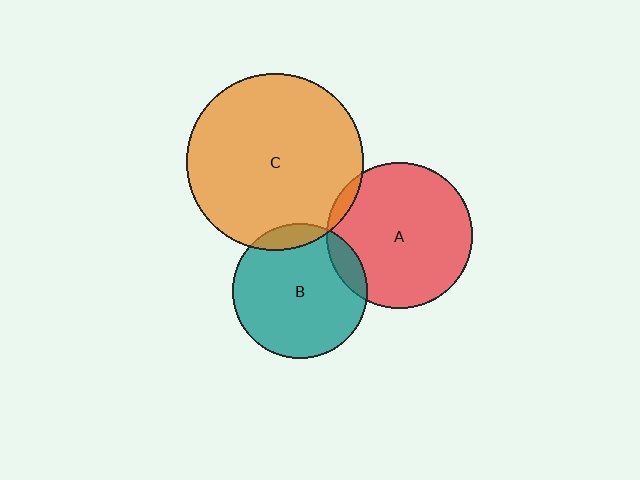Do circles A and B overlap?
Yes.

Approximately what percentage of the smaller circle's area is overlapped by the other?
Approximately 10%.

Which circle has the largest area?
Circle C (orange).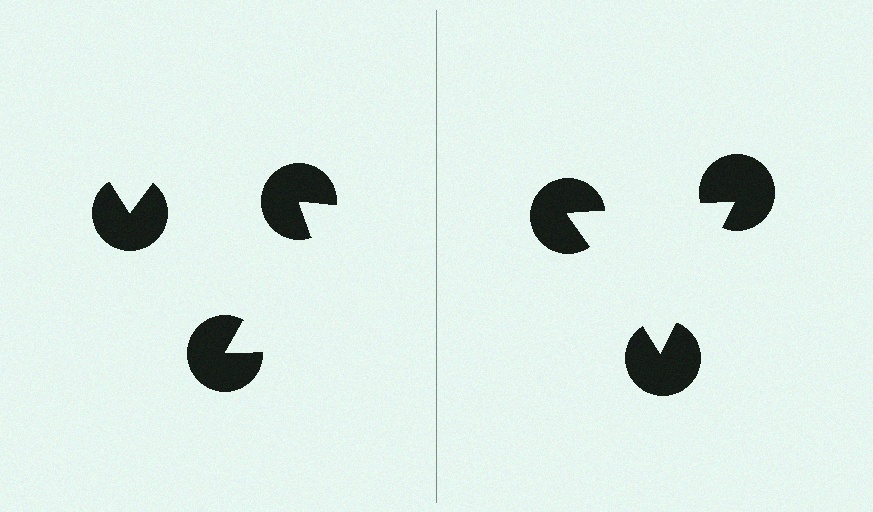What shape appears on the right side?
An illusory triangle.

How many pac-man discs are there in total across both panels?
6 — 3 on each side.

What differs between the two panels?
The pac-man discs are positioned identically on both sides; only the wedge orientations differ. On the right they align to a triangle; on the left they are misaligned.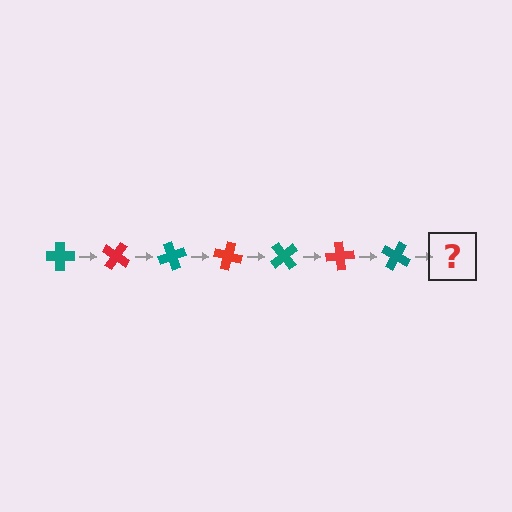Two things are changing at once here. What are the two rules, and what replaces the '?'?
The two rules are that it rotates 35 degrees each step and the color cycles through teal and red. The '?' should be a red cross, rotated 245 degrees from the start.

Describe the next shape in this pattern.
It should be a red cross, rotated 245 degrees from the start.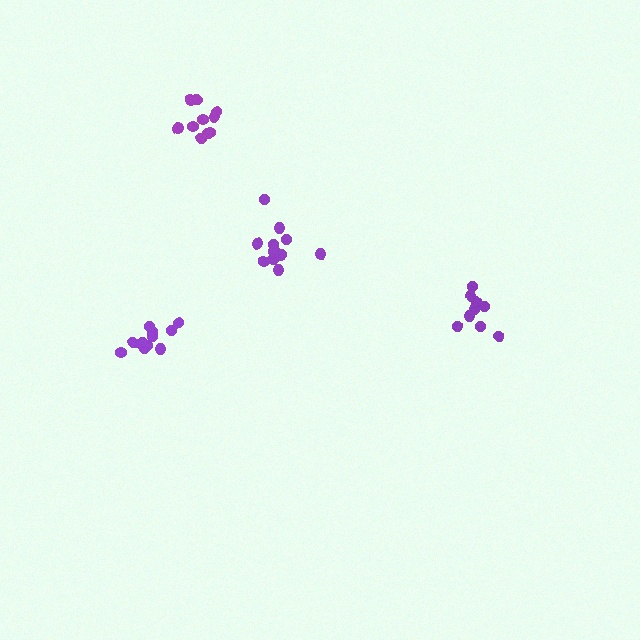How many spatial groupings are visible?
There are 4 spatial groupings.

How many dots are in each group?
Group 1: 10 dots, Group 2: 13 dots, Group 3: 11 dots, Group 4: 13 dots (47 total).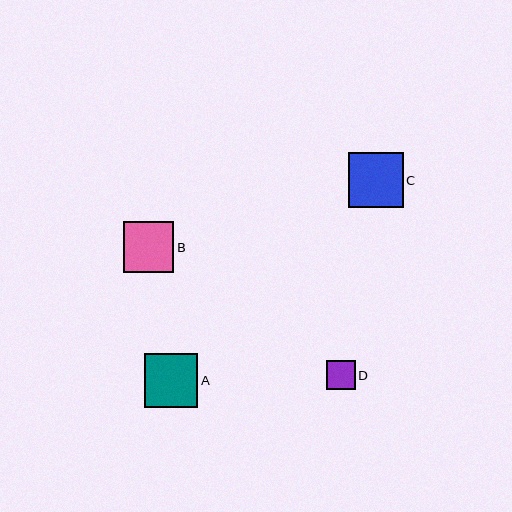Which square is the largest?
Square C is the largest with a size of approximately 54 pixels.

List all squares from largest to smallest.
From largest to smallest: C, A, B, D.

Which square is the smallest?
Square D is the smallest with a size of approximately 29 pixels.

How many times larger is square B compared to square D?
Square B is approximately 1.7 times the size of square D.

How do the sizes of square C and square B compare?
Square C and square B are approximately the same size.